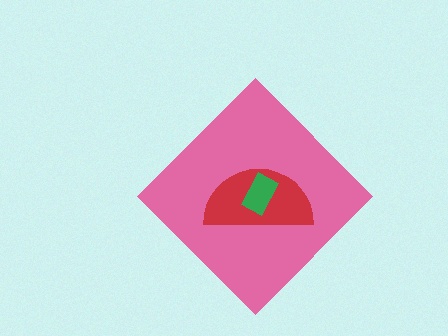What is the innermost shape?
The green rectangle.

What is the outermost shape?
The pink diamond.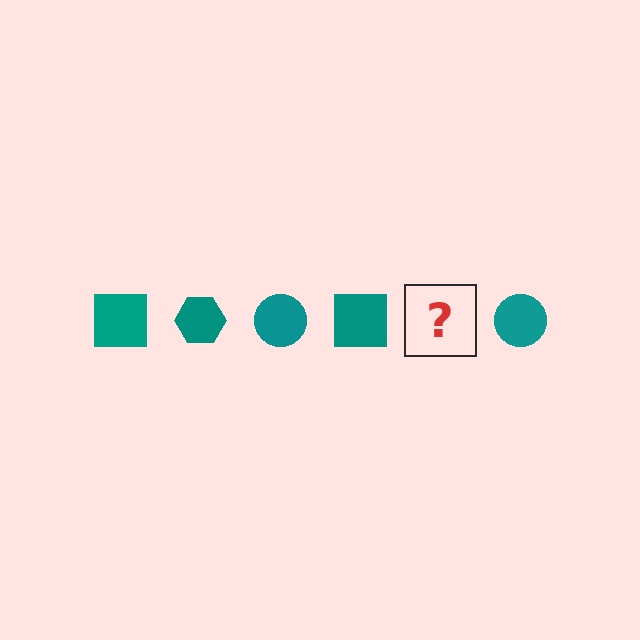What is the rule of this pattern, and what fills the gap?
The rule is that the pattern cycles through square, hexagon, circle shapes in teal. The gap should be filled with a teal hexagon.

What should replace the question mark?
The question mark should be replaced with a teal hexagon.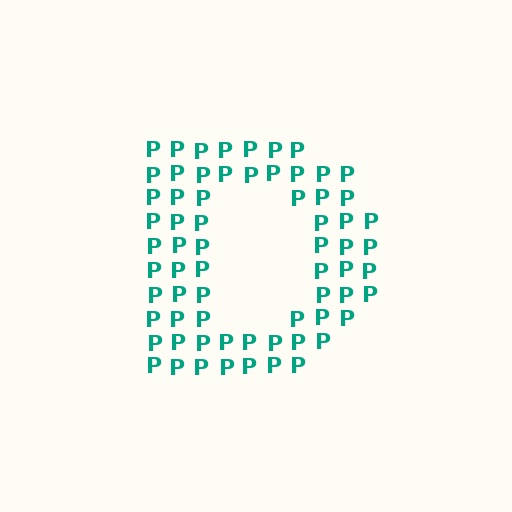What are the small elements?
The small elements are letter P's.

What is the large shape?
The large shape is the letter D.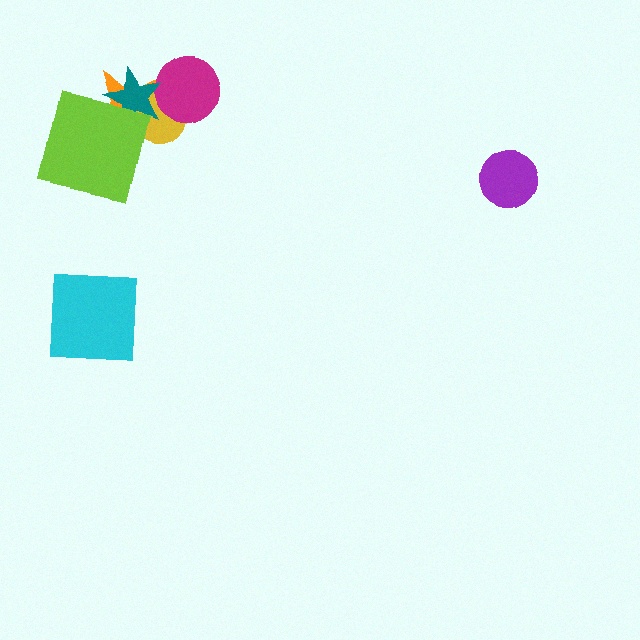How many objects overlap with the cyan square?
0 objects overlap with the cyan square.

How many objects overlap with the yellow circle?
3 objects overlap with the yellow circle.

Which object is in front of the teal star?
The lime square is in front of the teal star.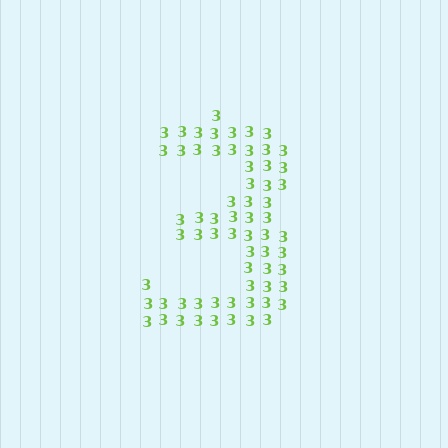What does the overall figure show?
The overall figure shows the digit 3.